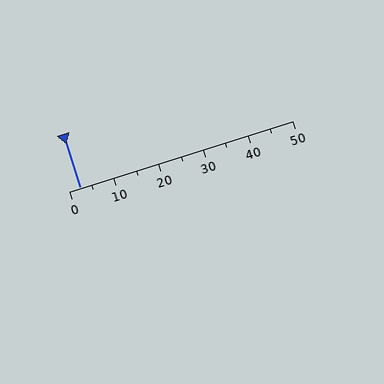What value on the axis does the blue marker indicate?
The marker indicates approximately 2.5.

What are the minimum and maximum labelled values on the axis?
The axis runs from 0 to 50.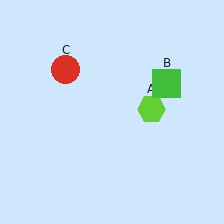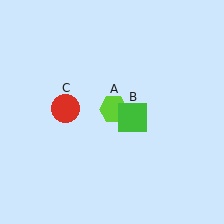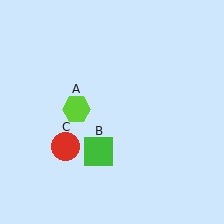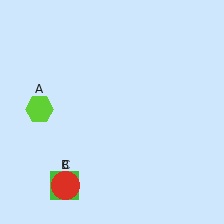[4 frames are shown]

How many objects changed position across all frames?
3 objects changed position: lime hexagon (object A), green square (object B), red circle (object C).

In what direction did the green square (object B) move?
The green square (object B) moved down and to the left.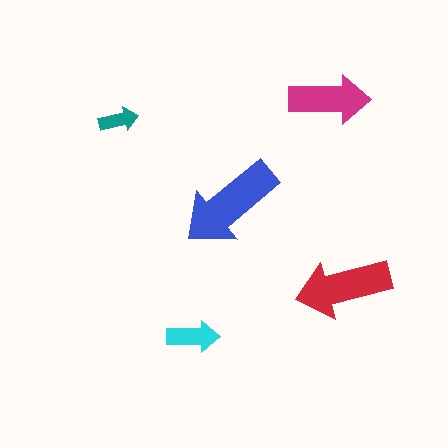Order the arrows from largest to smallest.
the blue one, the red one, the magenta one, the cyan one, the teal one.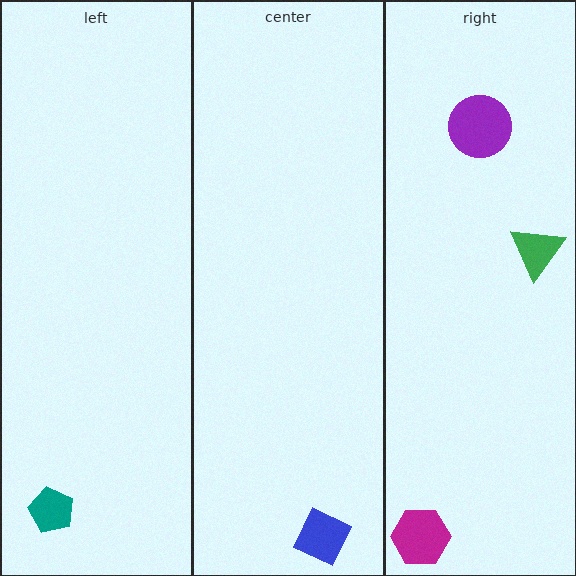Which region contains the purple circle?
The right region.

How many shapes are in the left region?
1.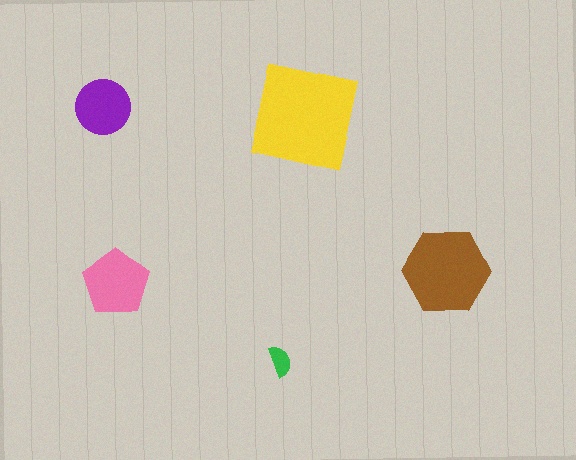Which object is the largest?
The yellow square.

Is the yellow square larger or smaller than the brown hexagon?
Larger.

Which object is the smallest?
The green semicircle.